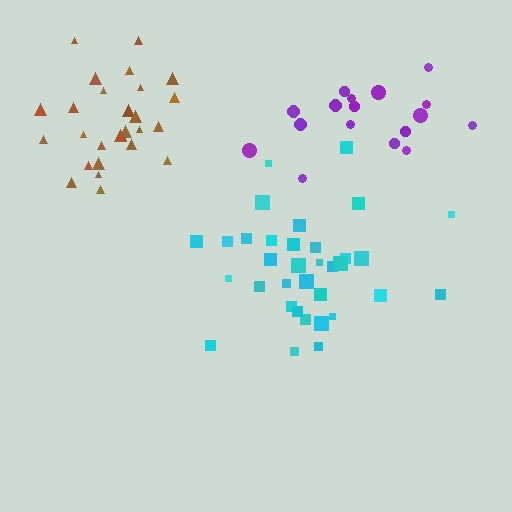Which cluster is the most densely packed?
Brown.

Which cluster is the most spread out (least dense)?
Purple.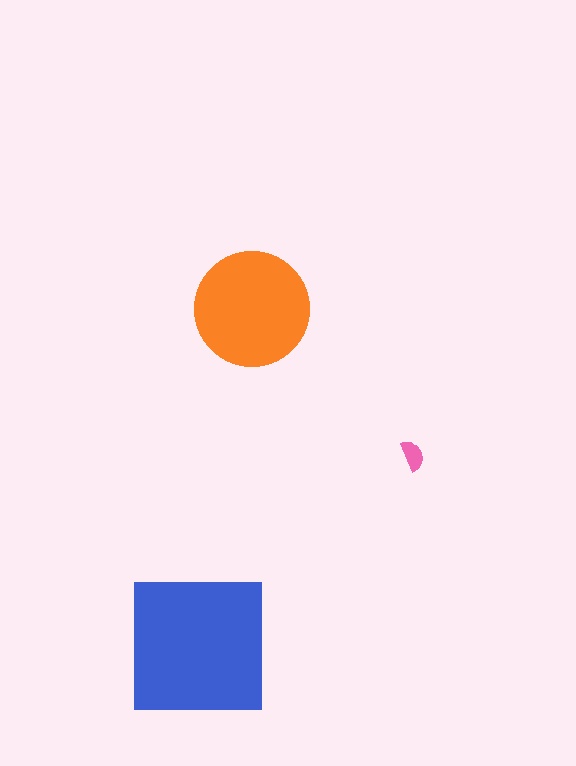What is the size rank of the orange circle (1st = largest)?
2nd.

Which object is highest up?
The orange circle is topmost.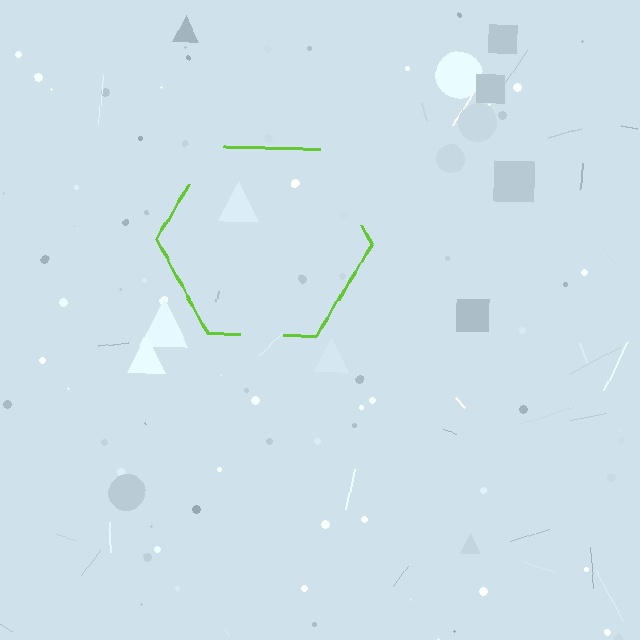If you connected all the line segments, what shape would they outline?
They would outline a hexagon.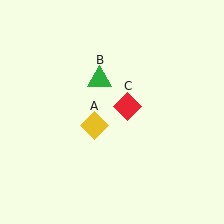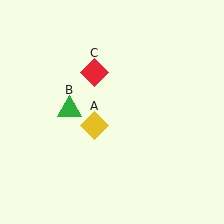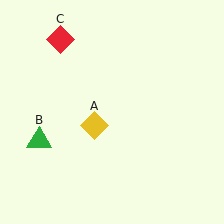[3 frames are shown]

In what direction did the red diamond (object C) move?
The red diamond (object C) moved up and to the left.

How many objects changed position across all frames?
2 objects changed position: green triangle (object B), red diamond (object C).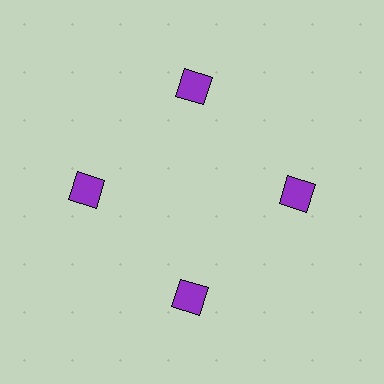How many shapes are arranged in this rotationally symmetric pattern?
There are 4 shapes, arranged in 4 groups of 1.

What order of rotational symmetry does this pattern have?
This pattern has 4-fold rotational symmetry.